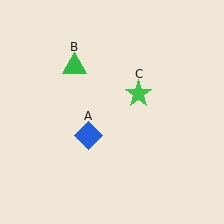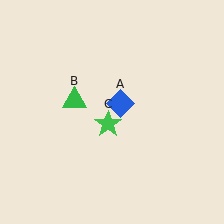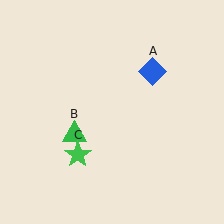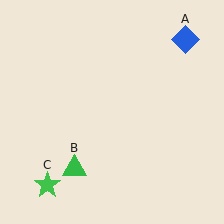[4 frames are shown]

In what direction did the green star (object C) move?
The green star (object C) moved down and to the left.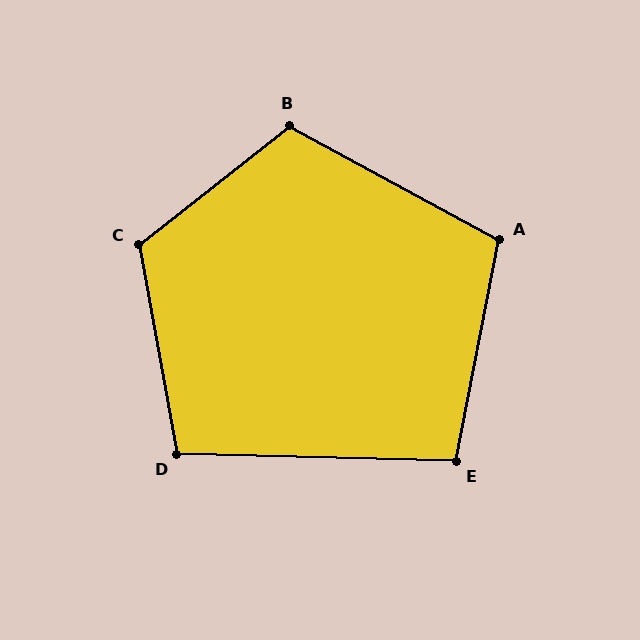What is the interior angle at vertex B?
Approximately 113 degrees (obtuse).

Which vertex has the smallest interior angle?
E, at approximately 99 degrees.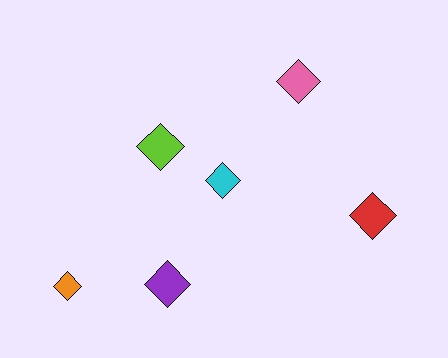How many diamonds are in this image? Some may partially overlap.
There are 6 diamonds.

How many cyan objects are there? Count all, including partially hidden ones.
There is 1 cyan object.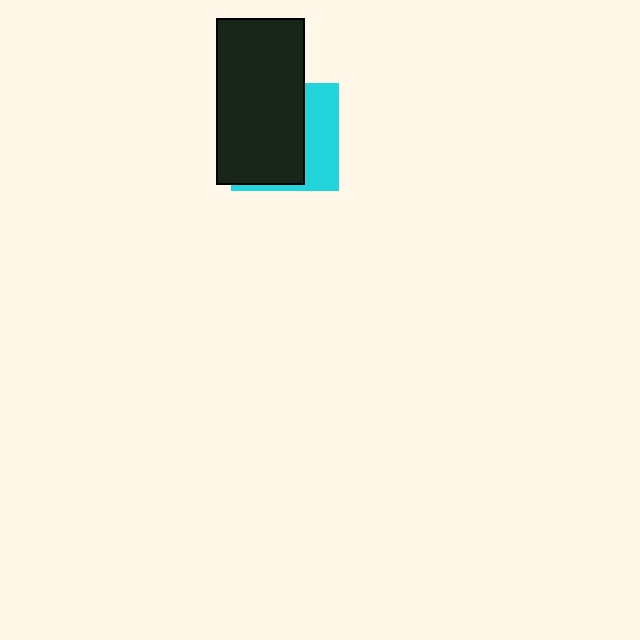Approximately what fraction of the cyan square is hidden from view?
Roughly 65% of the cyan square is hidden behind the black rectangle.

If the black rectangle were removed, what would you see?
You would see the complete cyan square.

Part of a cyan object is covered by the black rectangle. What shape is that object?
It is a square.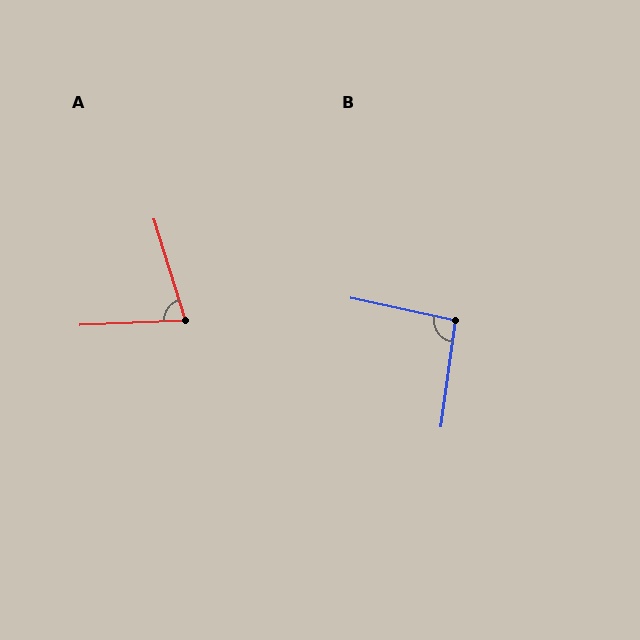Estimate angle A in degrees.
Approximately 75 degrees.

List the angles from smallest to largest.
A (75°), B (94°).